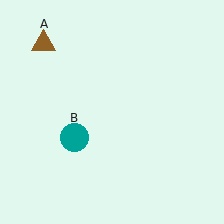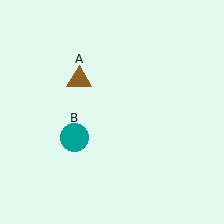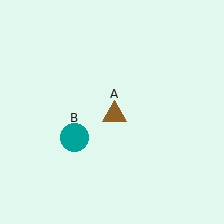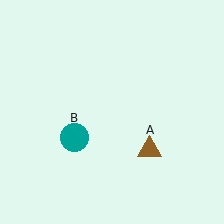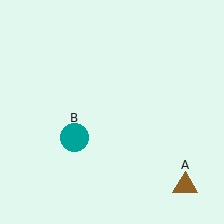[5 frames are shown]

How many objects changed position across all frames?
1 object changed position: brown triangle (object A).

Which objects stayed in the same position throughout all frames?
Teal circle (object B) remained stationary.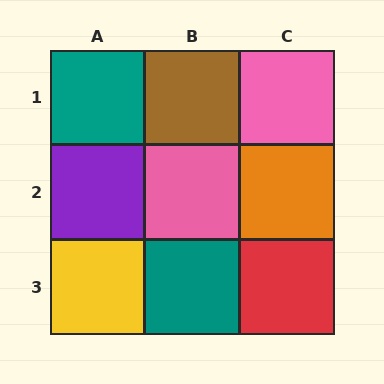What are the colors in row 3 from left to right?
Yellow, teal, red.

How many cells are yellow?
1 cell is yellow.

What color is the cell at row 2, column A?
Purple.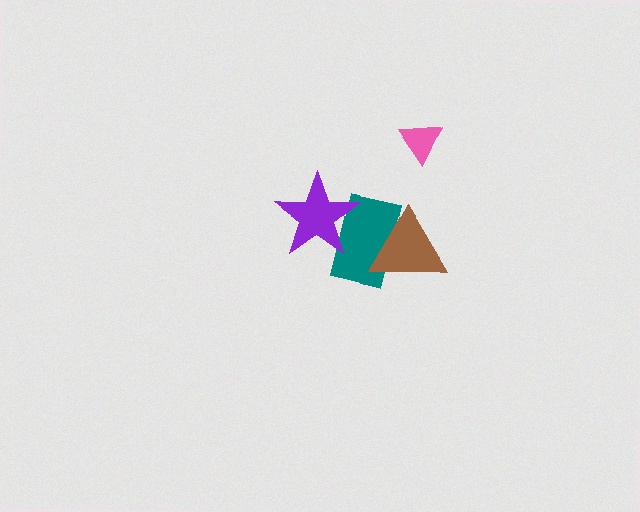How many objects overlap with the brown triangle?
1 object overlaps with the brown triangle.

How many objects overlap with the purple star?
1 object overlaps with the purple star.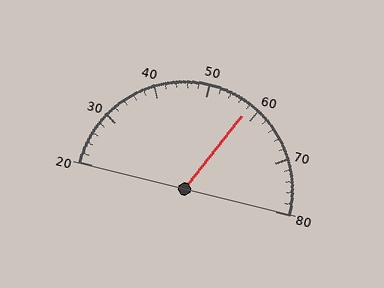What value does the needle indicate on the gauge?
The needle indicates approximately 58.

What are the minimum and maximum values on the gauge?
The gauge ranges from 20 to 80.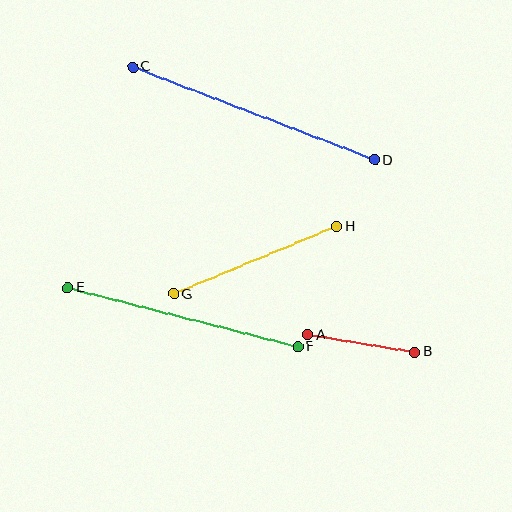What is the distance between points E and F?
The distance is approximately 238 pixels.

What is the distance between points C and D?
The distance is approximately 259 pixels.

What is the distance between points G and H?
The distance is approximately 177 pixels.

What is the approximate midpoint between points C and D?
The midpoint is at approximately (254, 114) pixels.